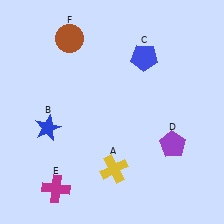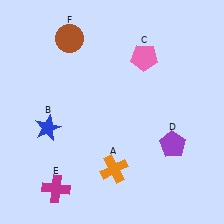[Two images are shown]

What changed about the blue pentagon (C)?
In Image 1, C is blue. In Image 2, it changed to pink.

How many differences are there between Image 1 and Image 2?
There are 2 differences between the two images.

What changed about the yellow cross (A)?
In Image 1, A is yellow. In Image 2, it changed to orange.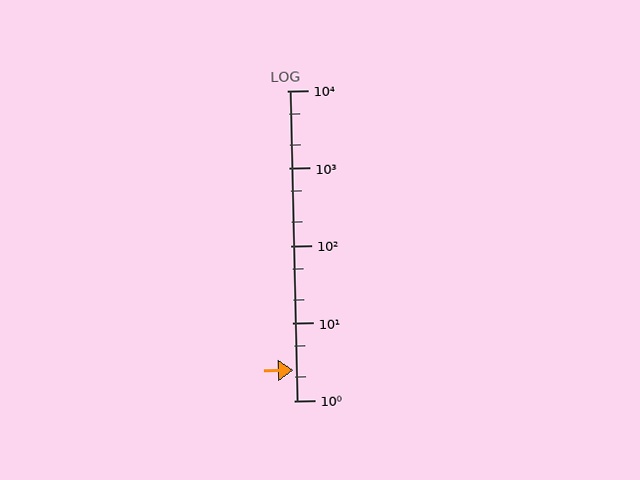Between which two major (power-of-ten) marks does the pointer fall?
The pointer is between 1 and 10.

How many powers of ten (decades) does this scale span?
The scale spans 4 decades, from 1 to 10000.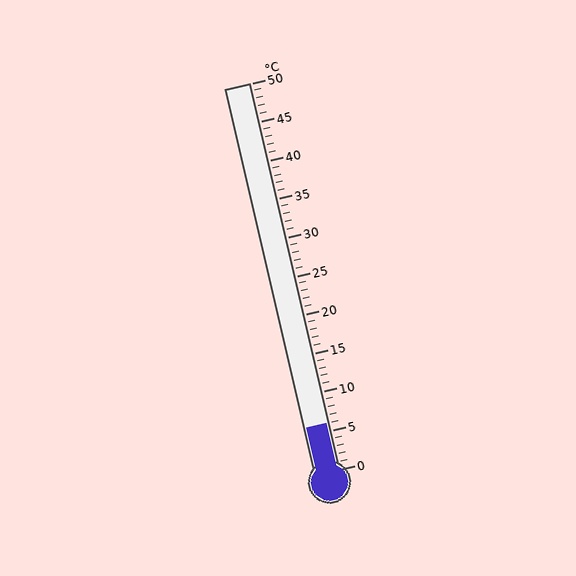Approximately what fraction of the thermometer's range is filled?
The thermometer is filled to approximately 10% of its range.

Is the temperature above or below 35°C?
The temperature is below 35°C.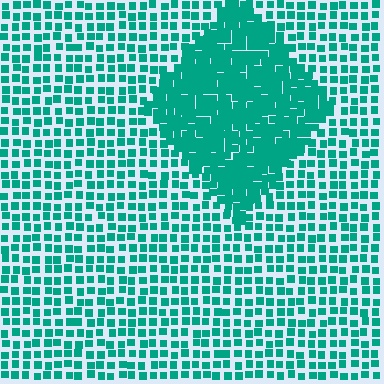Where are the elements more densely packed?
The elements are more densely packed inside the diamond boundary.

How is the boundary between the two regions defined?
The boundary is defined by a change in element density (approximately 2.1x ratio). All elements are the same color, size, and shape.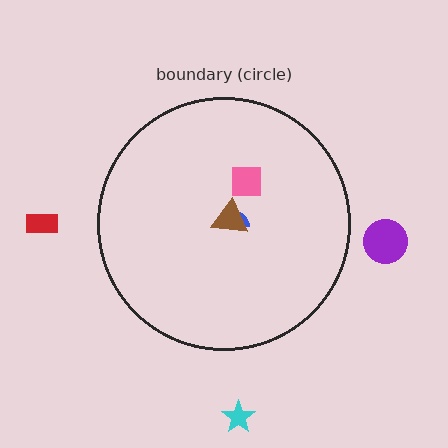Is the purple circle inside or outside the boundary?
Outside.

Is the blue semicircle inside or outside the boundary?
Inside.